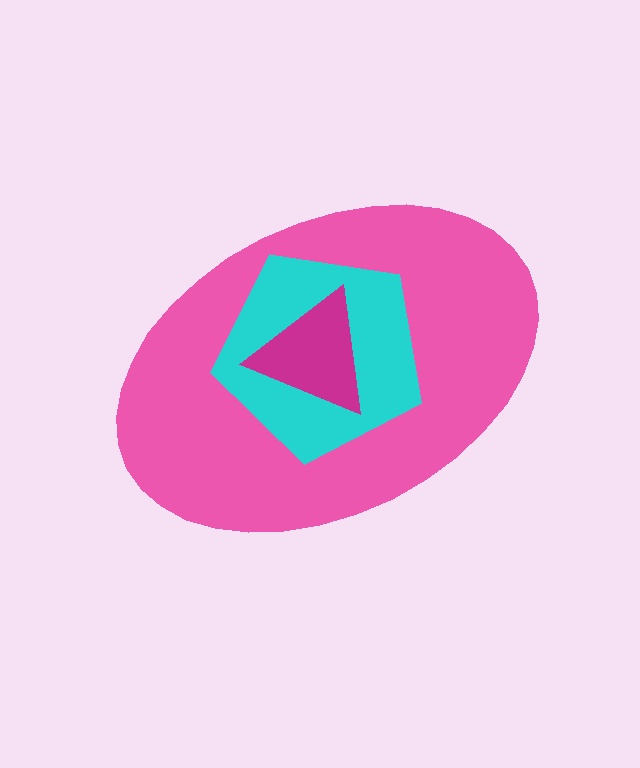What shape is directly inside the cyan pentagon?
The magenta triangle.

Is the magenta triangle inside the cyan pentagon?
Yes.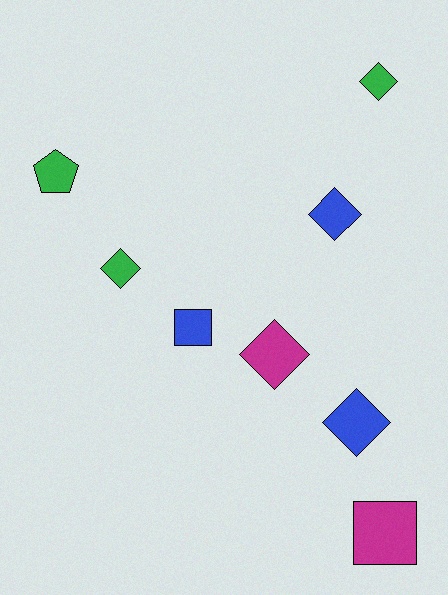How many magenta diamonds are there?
There is 1 magenta diamond.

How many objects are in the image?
There are 8 objects.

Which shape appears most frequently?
Diamond, with 5 objects.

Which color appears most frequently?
Green, with 3 objects.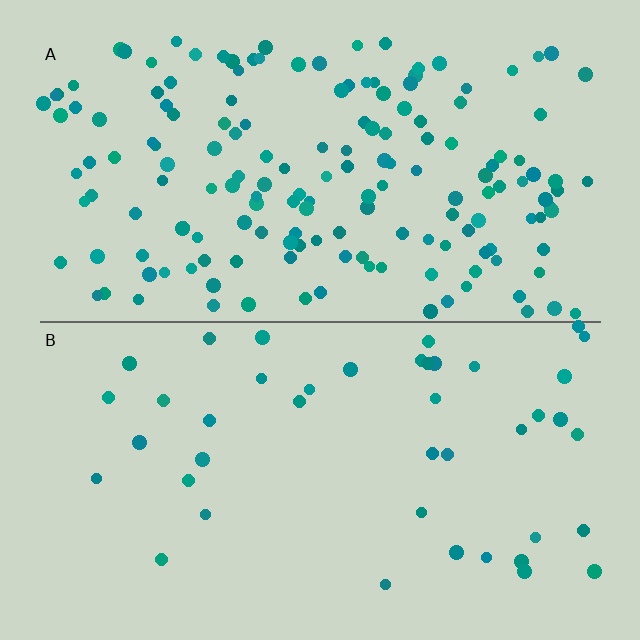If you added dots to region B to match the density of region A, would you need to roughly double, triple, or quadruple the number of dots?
Approximately quadruple.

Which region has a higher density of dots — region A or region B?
A (the top).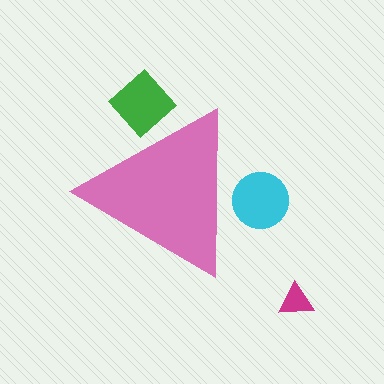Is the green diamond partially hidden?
Yes, the green diamond is partially hidden behind the pink triangle.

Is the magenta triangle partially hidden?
No, the magenta triangle is fully visible.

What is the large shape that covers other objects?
A pink triangle.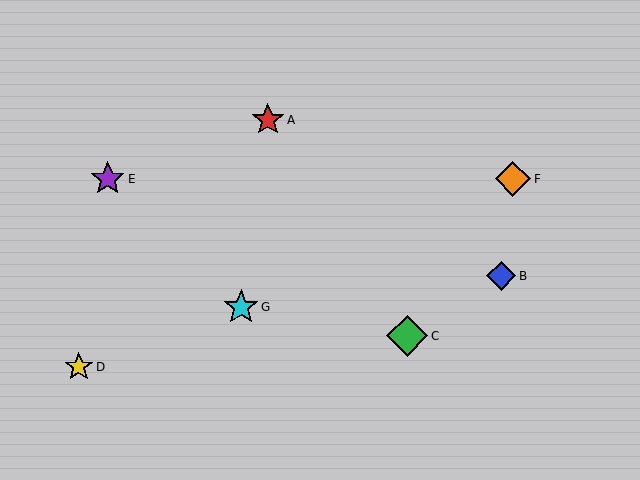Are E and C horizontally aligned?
No, E is at y≈179 and C is at y≈336.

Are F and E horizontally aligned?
Yes, both are at y≈179.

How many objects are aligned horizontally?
2 objects (E, F) are aligned horizontally.